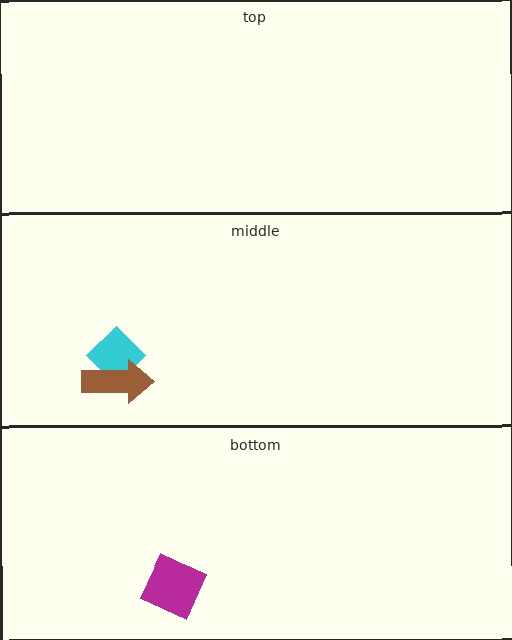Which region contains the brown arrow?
The middle region.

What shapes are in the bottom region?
The magenta square.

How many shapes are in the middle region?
2.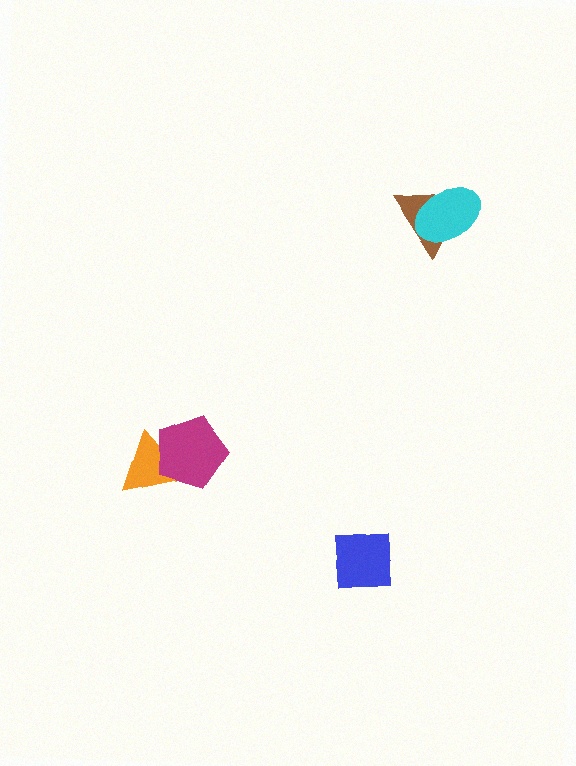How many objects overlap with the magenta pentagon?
1 object overlaps with the magenta pentagon.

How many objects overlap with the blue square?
0 objects overlap with the blue square.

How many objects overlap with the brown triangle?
1 object overlaps with the brown triangle.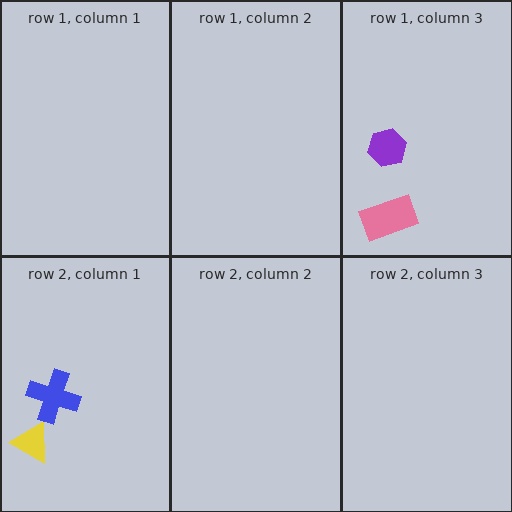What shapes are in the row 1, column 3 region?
The pink rectangle, the purple hexagon.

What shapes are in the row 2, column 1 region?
The yellow triangle, the blue cross.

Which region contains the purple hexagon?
The row 1, column 3 region.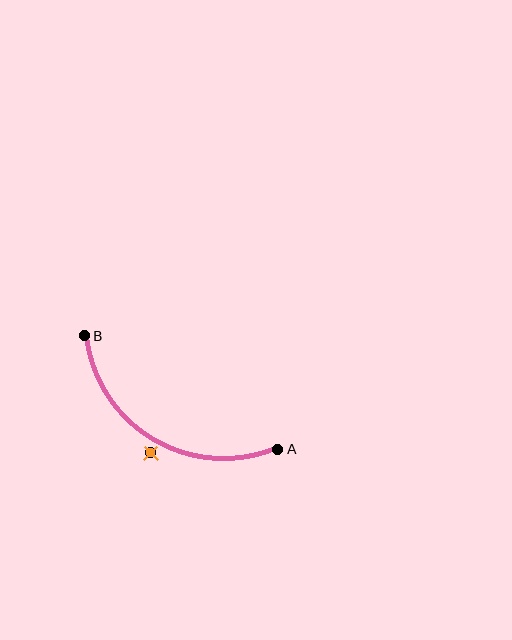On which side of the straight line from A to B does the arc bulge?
The arc bulges below the straight line connecting A and B.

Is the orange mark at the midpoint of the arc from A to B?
No — the orange mark does not lie on the arc at all. It sits slightly outside the curve.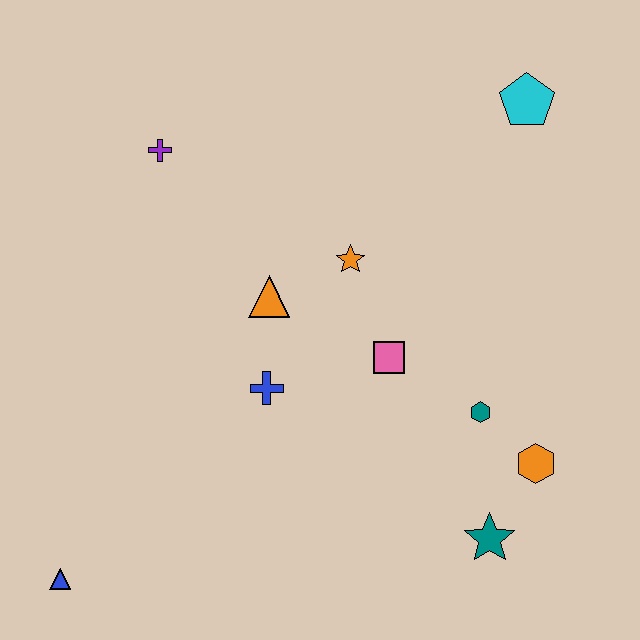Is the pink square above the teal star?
Yes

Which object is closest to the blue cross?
The orange triangle is closest to the blue cross.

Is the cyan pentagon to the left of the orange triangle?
No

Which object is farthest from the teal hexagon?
The blue triangle is farthest from the teal hexagon.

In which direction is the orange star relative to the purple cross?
The orange star is to the right of the purple cross.